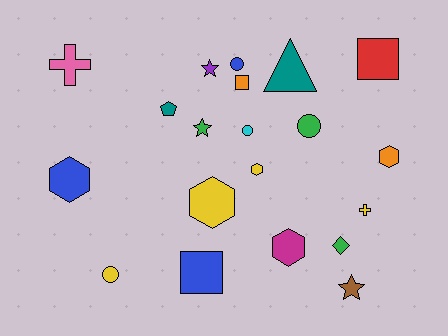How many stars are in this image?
There are 3 stars.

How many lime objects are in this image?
There are no lime objects.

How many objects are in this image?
There are 20 objects.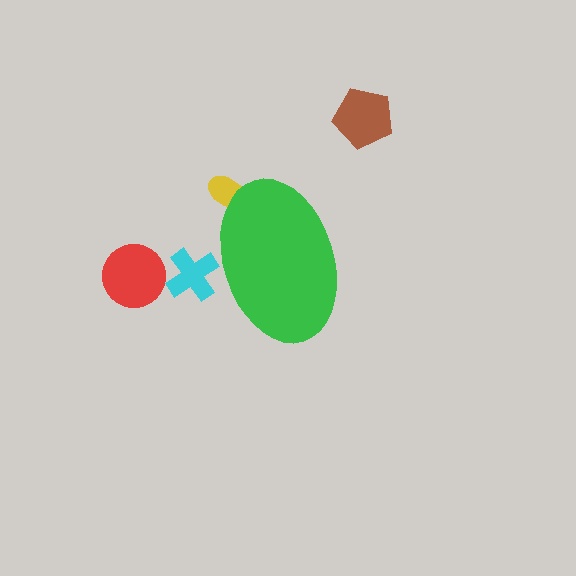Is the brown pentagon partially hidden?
No, the brown pentagon is fully visible.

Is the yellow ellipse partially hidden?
Yes, the yellow ellipse is partially hidden behind the green ellipse.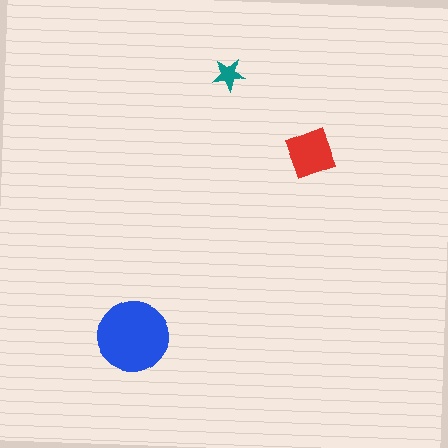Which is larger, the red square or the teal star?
The red square.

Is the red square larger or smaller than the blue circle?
Smaller.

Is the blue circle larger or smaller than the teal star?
Larger.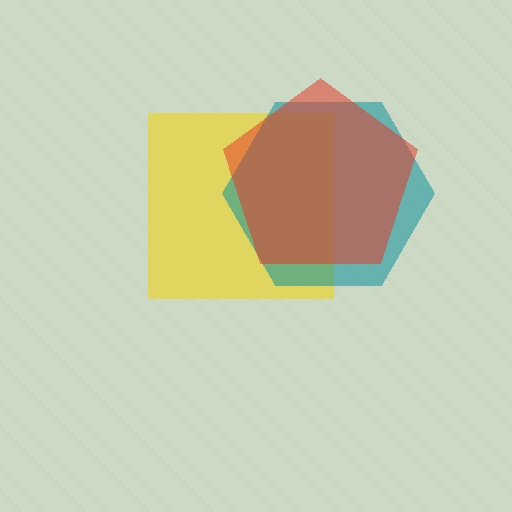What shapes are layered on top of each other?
The layered shapes are: a yellow square, a teal hexagon, a red pentagon.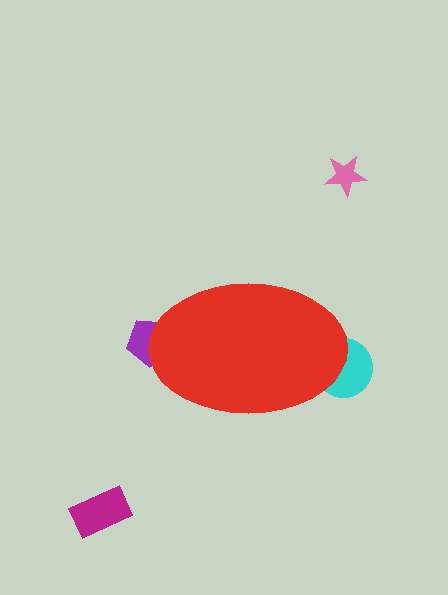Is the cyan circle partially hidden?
Yes, the cyan circle is partially hidden behind the red ellipse.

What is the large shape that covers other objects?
A red ellipse.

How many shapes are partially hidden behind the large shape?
2 shapes are partially hidden.